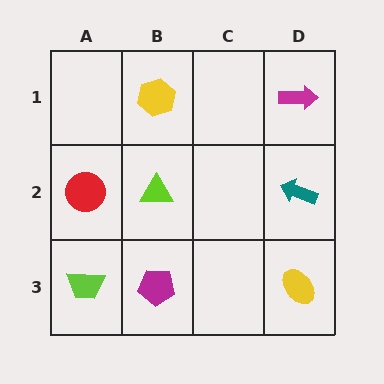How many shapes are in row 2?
3 shapes.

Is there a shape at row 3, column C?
No, that cell is empty.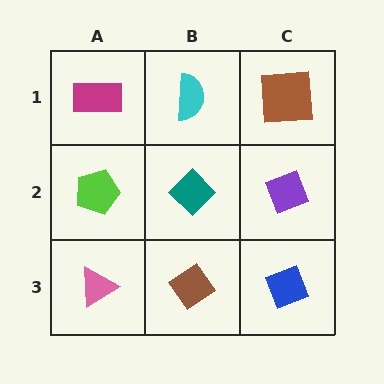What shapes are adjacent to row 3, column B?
A teal diamond (row 2, column B), a pink triangle (row 3, column A), a blue diamond (row 3, column C).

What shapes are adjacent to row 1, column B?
A teal diamond (row 2, column B), a magenta rectangle (row 1, column A), a brown square (row 1, column C).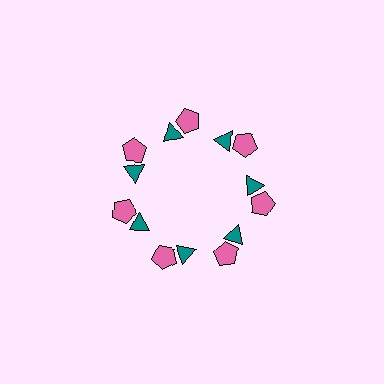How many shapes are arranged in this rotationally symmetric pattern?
There are 14 shapes, arranged in 7 groups of 2.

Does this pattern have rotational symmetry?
Yes, this pattern has 7-fold rotational symmetry. It looks the same after rotating 51 degrees around the center.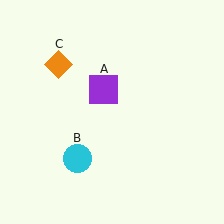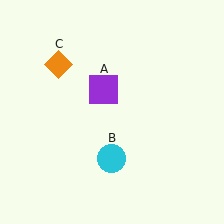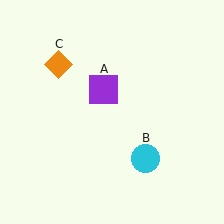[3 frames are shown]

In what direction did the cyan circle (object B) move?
The cyan circle (object B) moved right.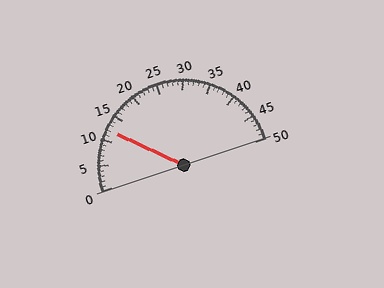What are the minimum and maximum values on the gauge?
The gauge ranges from 0 to 50.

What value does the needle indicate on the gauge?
The needle indicates approximately 12.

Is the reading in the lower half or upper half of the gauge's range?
The reading is in the lower half of the range (0 to 50).